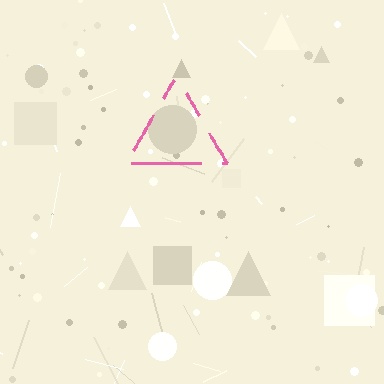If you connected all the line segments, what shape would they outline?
They would outline a triangle.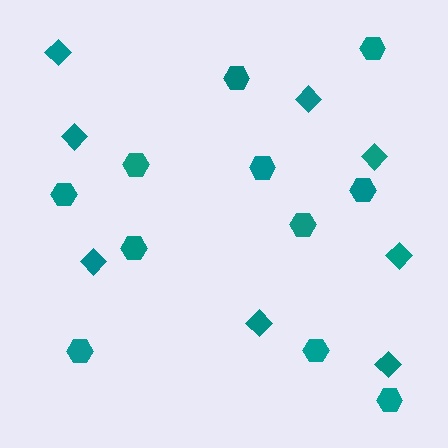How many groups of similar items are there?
There are 2 groups: one group of diamonds (8) and one group of hexagons (11).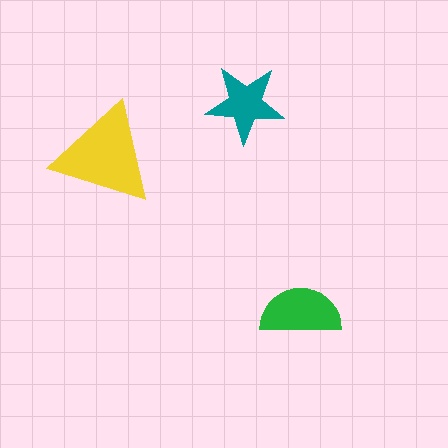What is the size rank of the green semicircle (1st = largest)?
2nd.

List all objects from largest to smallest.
The yellow triangle, the green semicircle, the teal star.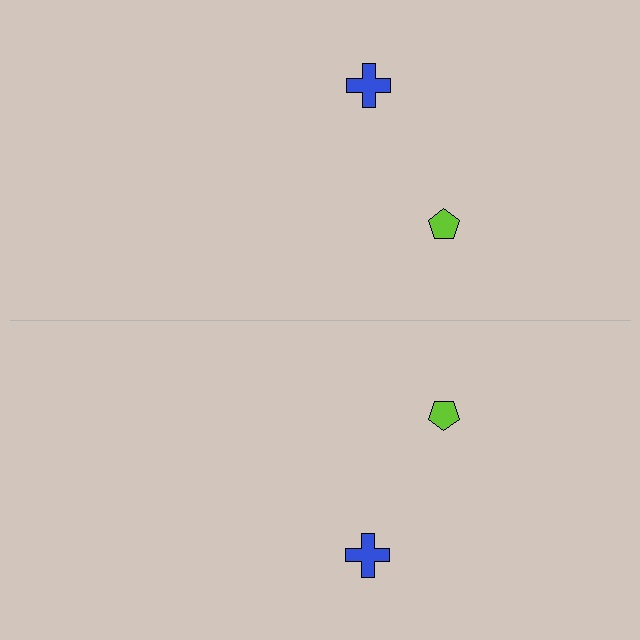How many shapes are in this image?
There are 4 shapes in this image.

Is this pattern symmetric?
Yes, this pattern has bilateral (reflection) symmetry.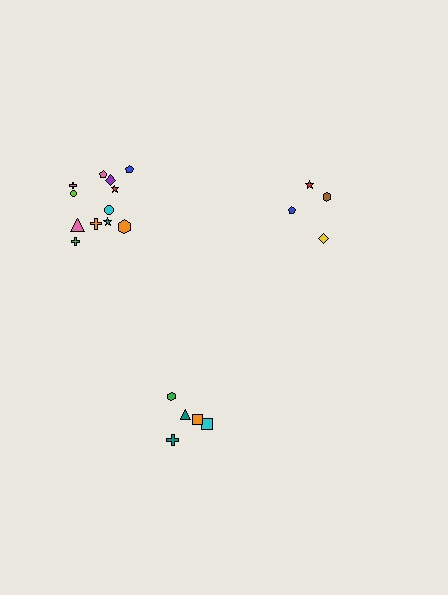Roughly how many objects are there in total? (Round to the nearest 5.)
Roughly 20 objects in total.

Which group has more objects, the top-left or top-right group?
The top-left group.